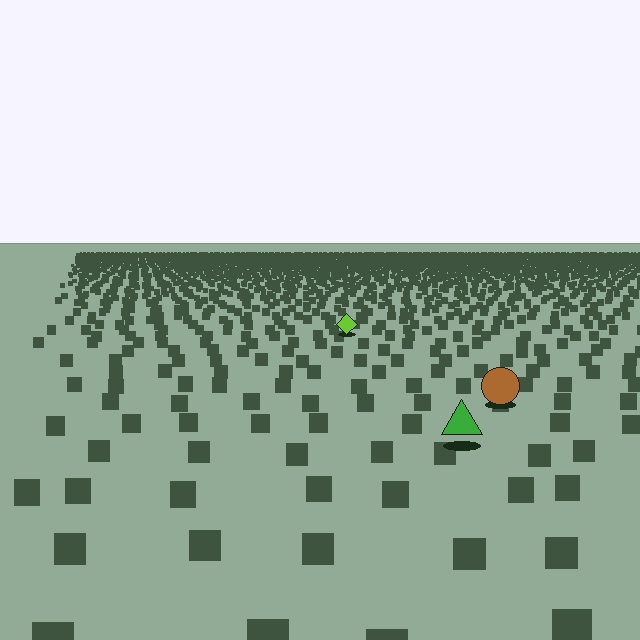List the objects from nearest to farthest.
From nearest to farthest: the green triangle, the brown circle, the lime diamond.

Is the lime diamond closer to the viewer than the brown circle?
No. The brown circle is closer — you can tell from the texture gradient: the ground texture is coarser near it.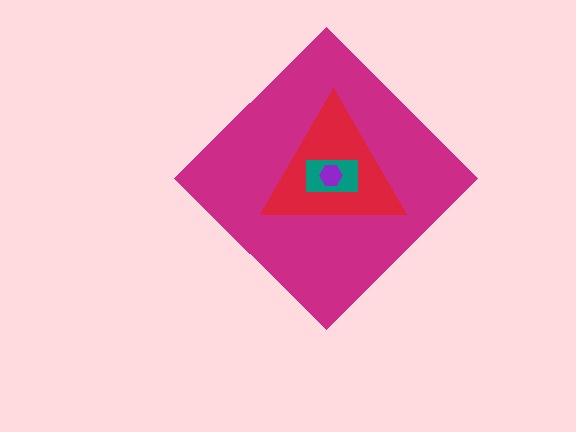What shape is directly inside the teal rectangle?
The purple hexagon.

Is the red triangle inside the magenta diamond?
Yes.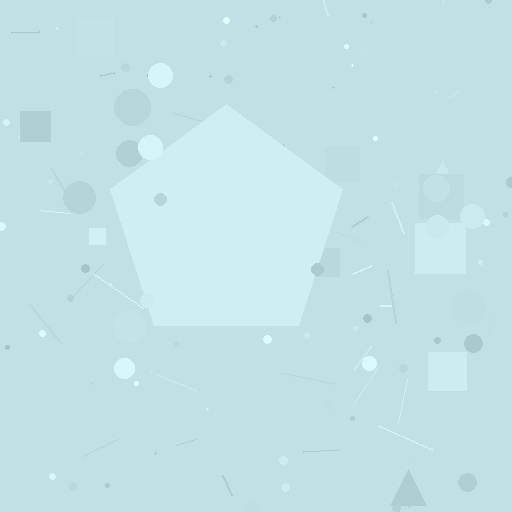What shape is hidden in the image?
A pentagon is hidden in the image.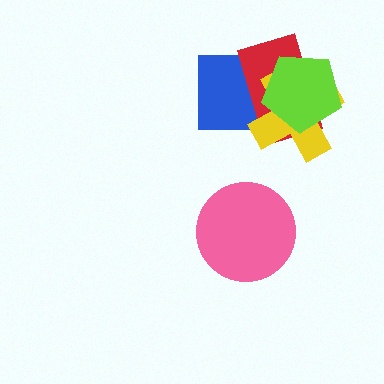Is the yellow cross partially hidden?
Yes, it is partially covered by another shape.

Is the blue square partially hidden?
Yes, it is partially covered by another shape.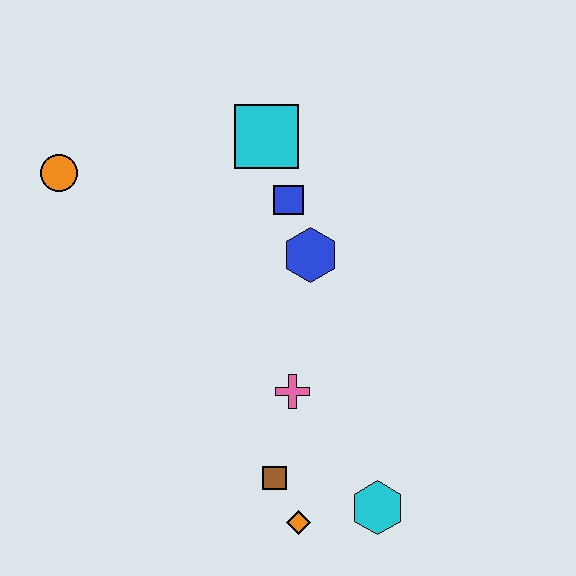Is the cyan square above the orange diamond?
Yes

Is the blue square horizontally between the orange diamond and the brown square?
Yes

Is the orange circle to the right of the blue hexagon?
No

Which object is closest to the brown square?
The orange diamond is closest to the brown square.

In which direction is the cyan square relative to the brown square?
The cyan square is above the brown square.